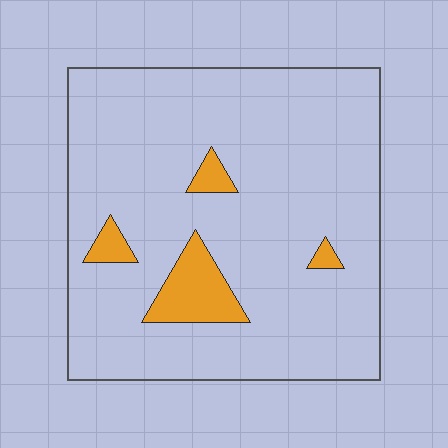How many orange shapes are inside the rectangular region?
4.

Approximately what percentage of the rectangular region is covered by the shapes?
Approximately 10%.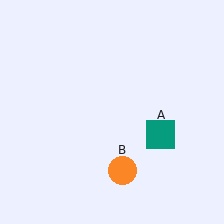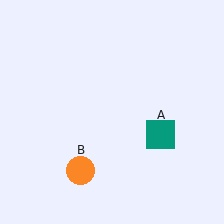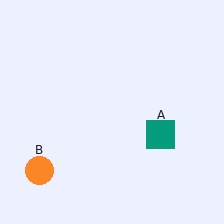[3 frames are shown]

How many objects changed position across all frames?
1 object changed position: orange circle (object B).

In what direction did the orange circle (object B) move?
The orange circle (object B) moved left.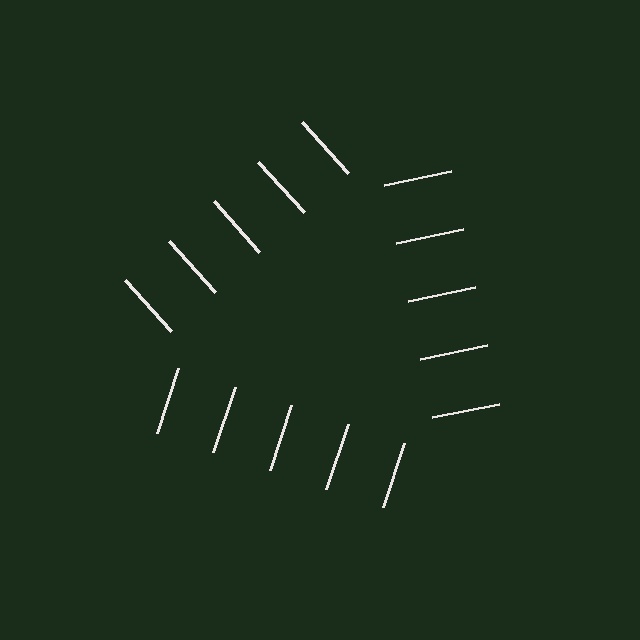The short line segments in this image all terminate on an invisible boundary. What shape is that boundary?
An illusory triangle — the line segments terminate on its edges but no continuous stroke is drawn.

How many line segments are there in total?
15 — 5 along each of the 3 edges.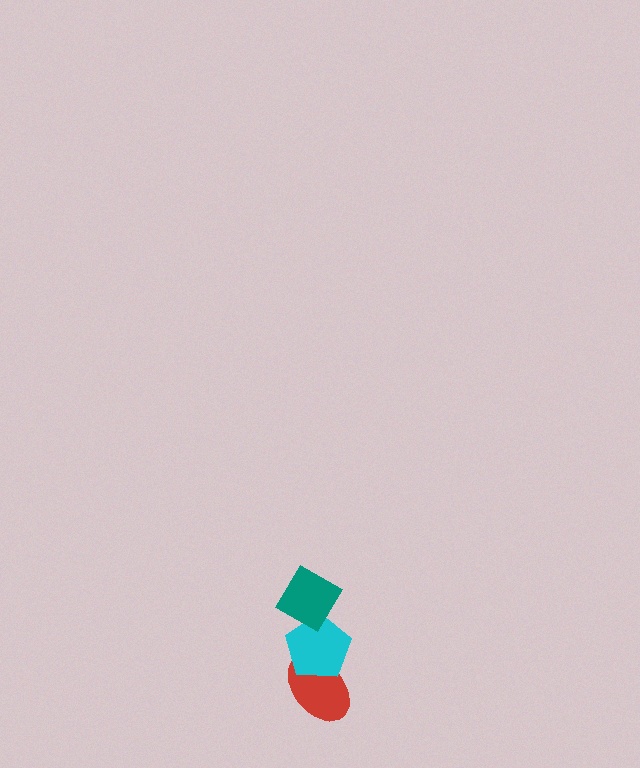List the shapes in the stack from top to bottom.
From top to bottom: the teal diamond, the cyan pentagon, the red ellipse.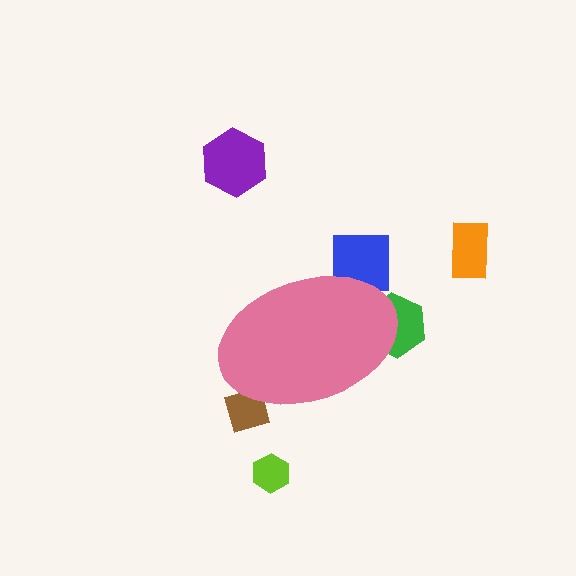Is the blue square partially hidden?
Yes, the blue square is partially hidden behind the pink ellipse.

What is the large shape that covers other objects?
A pink ellipse.